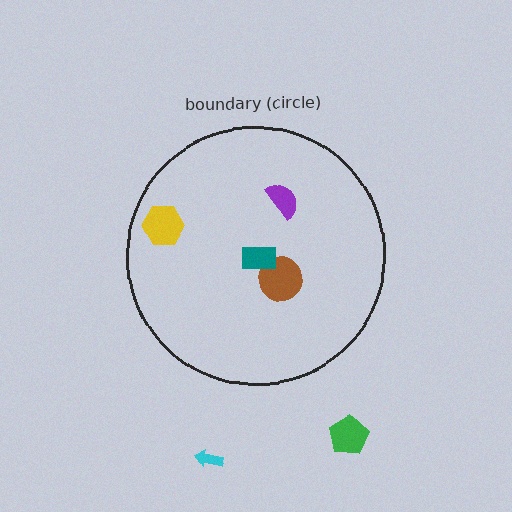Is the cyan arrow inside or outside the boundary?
Outside.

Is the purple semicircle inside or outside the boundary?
Inside.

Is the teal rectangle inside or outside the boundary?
Inside.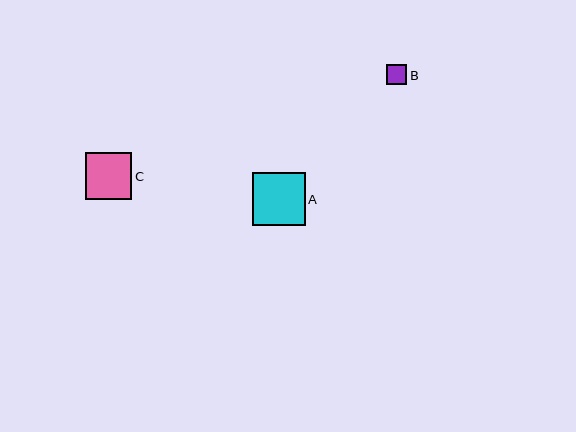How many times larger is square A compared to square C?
Square A is approximately 1.1 times the size of square C.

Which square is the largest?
Square A is the largest with a size of approximately 53 pixels.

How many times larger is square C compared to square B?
Square C is approximately 2.3 times the size of square B.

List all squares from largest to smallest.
From largest to smallest: A, C, B.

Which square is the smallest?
Square B is the smallest with a size of approximately 20 pixels.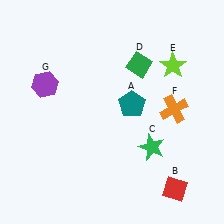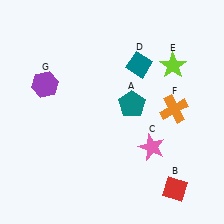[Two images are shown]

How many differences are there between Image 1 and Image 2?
There are 2 differences between the two images.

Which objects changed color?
C changed from green to pink. D changed from green to teal.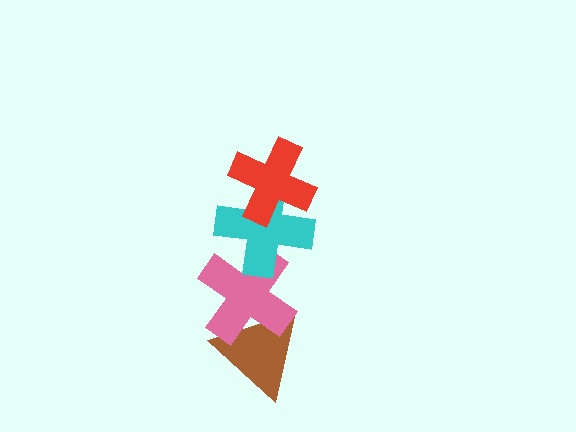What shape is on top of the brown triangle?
The pink cross is on top of the brown triangle.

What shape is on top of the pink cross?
The cyan cross is on top of the pink cross.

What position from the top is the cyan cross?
The cyan cross is 2nd from the top.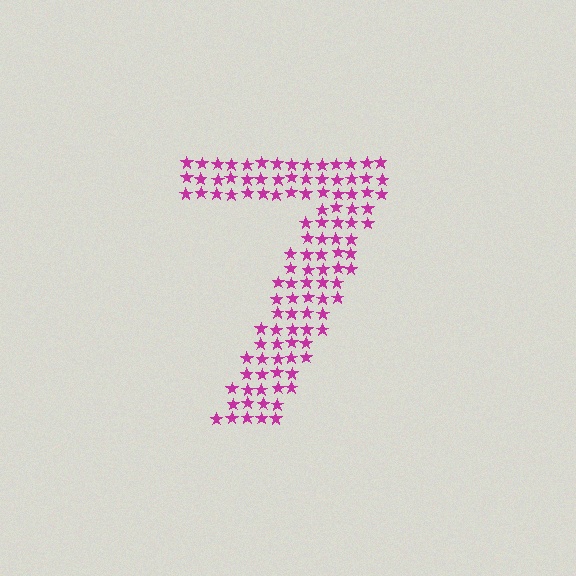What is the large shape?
The large shape is the digit 7.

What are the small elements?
The small elements are stars.